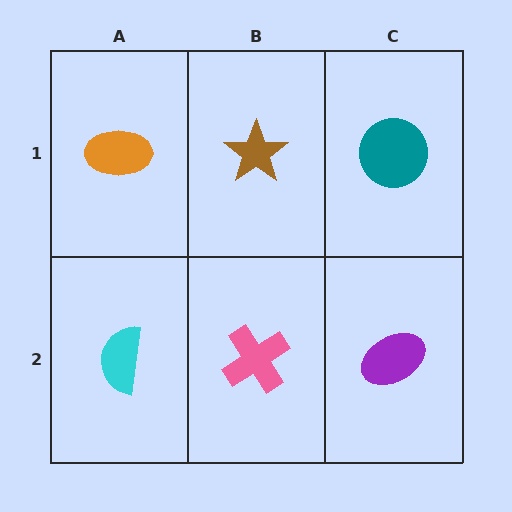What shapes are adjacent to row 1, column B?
A pink cross (row 2, column B), an orange ellipse (row 1, column A), a teal circle (row 1, column C).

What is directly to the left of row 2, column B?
A cyan semicircle.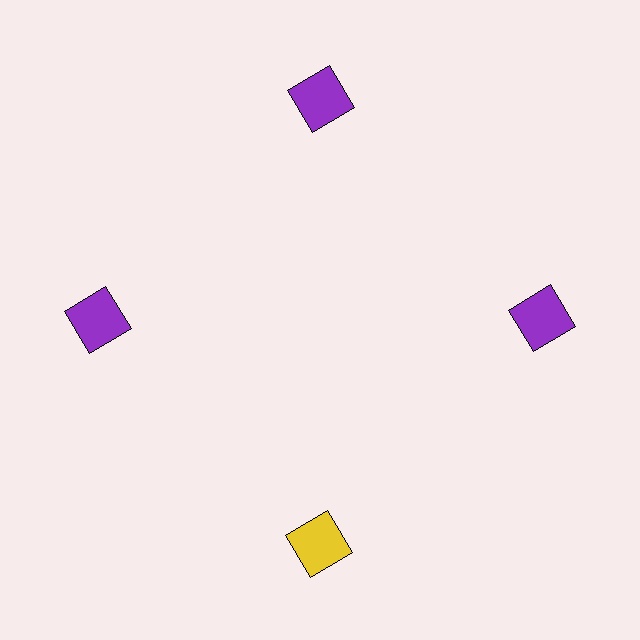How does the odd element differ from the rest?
It has a different color: yellow instead of purple.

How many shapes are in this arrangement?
There are 4 shapes arranged in a ring pattern.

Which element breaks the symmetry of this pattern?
The yellow square at roughly the 6 o'clock position breaks the symmetry. All other shapes are purple squares.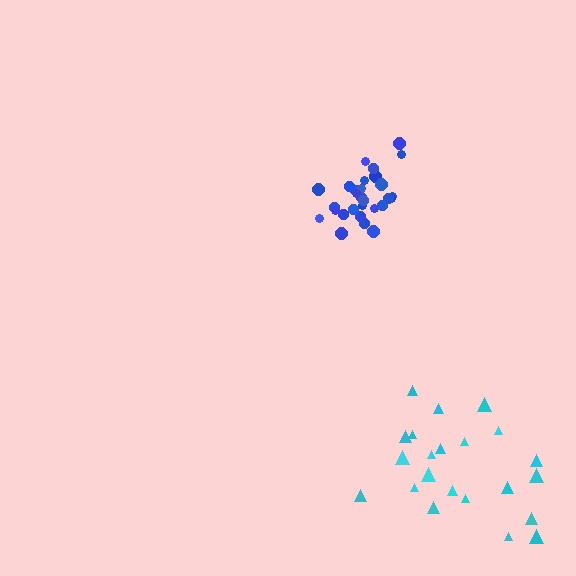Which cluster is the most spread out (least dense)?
Cyan.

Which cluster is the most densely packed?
Blue.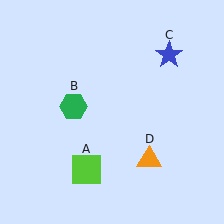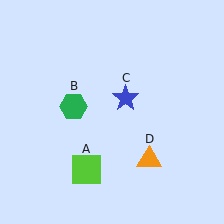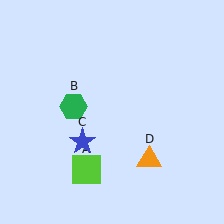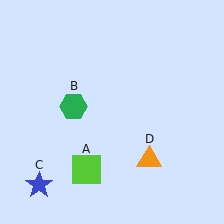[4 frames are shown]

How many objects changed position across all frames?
1 object changed position: blue star (object C).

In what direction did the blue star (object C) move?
The blue star (object C) moved down and to the left.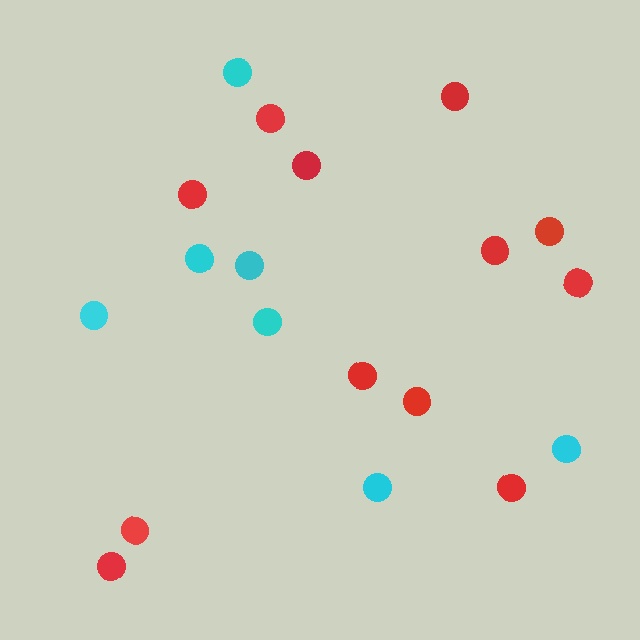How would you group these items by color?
There are 2 groups: one group of red circles (12) and one group of cyan circles (7).